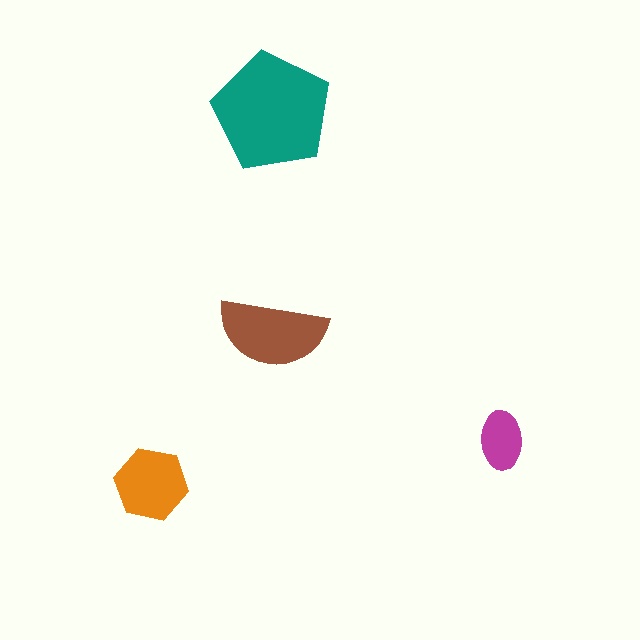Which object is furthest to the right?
The magenta ellipse is rightmost.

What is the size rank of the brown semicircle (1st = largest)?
2nd.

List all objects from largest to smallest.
The teal pentagon, the brown semicircle, the orange hexagon, the magenta ellipse.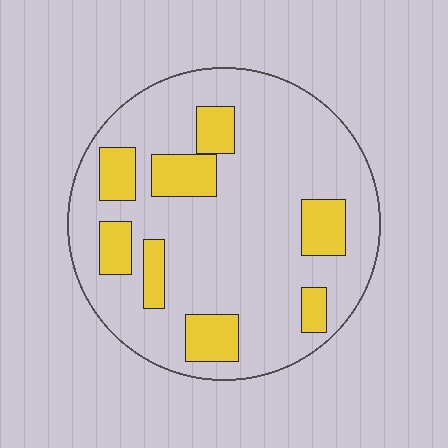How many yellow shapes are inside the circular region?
8.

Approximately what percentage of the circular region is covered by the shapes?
Approximately 20%.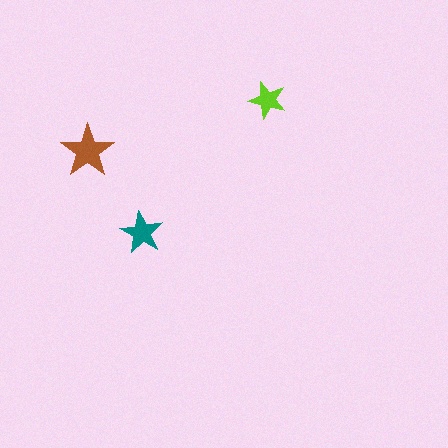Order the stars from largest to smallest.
the brown one, the teal one, the lime one.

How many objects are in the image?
There are 3 objects in the image.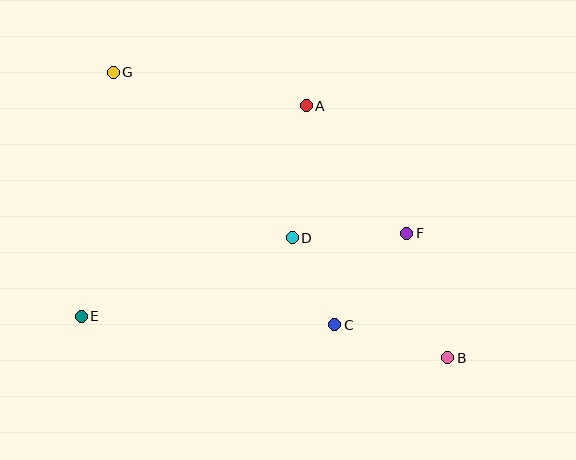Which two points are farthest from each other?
Points B and G are farthest from each other.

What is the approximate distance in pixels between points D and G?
The distance between D and G is approximately 244 pixels.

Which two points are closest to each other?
Points C and D are closest to each other.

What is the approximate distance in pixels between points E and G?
The distance between E and G is approximately 246 pixels.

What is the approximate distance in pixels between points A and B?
The distance between A and B is approximately 289 pixels.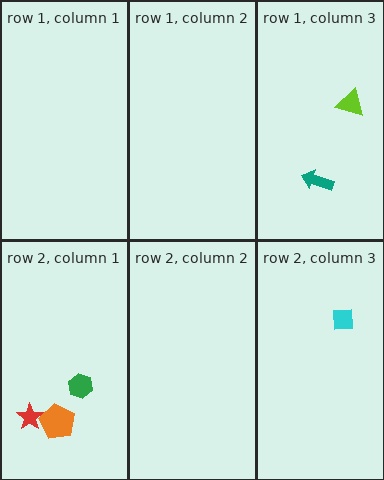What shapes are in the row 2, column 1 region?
The green hexagon, the orange pentagon, the red star.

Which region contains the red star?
The row 2, column 1 region.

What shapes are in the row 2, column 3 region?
The cyan square.